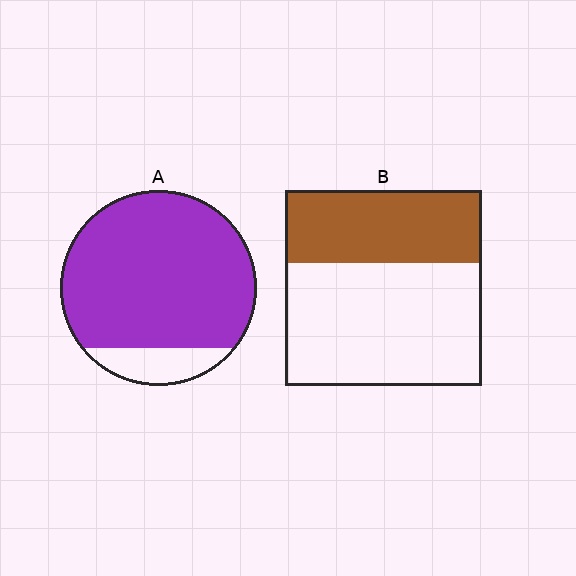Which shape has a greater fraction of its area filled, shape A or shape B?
Shape A.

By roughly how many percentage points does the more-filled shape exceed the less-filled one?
By roughly 50 percentage points (A over B).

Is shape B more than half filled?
No.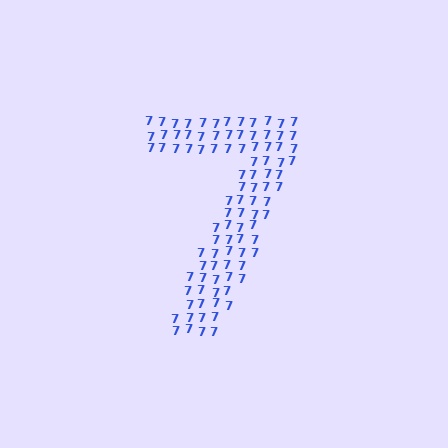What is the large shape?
The large shape is the digit 7.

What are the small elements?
The small elements are digit 7's.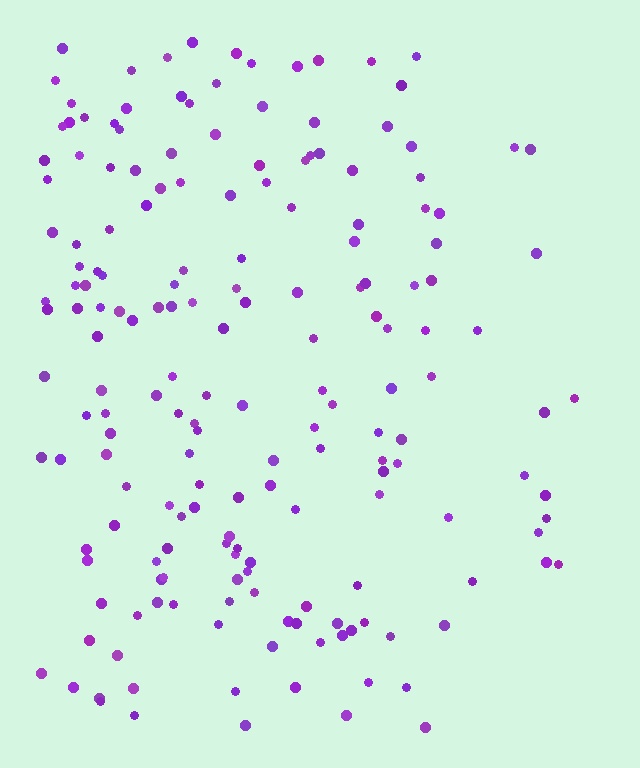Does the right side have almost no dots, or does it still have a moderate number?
Still a moderate number, just noticeably fewer than the left.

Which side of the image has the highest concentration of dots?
The left.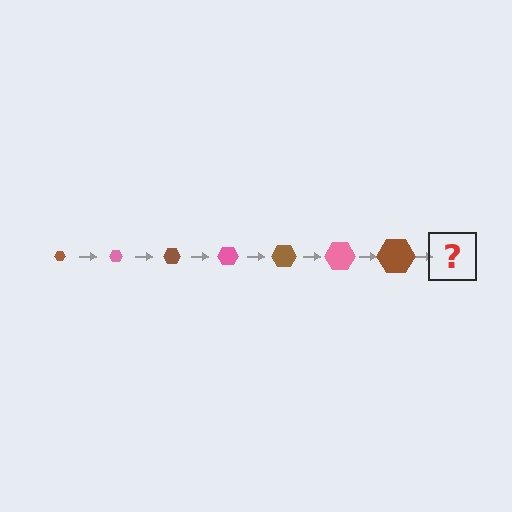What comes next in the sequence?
The next element should be a pink hexagon, larger than the previous one.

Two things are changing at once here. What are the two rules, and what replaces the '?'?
The two rules are that the hexagon grows larger each step and the color cycles through brown and pink. The '?' should be a pink hexagon, larger than the previous one.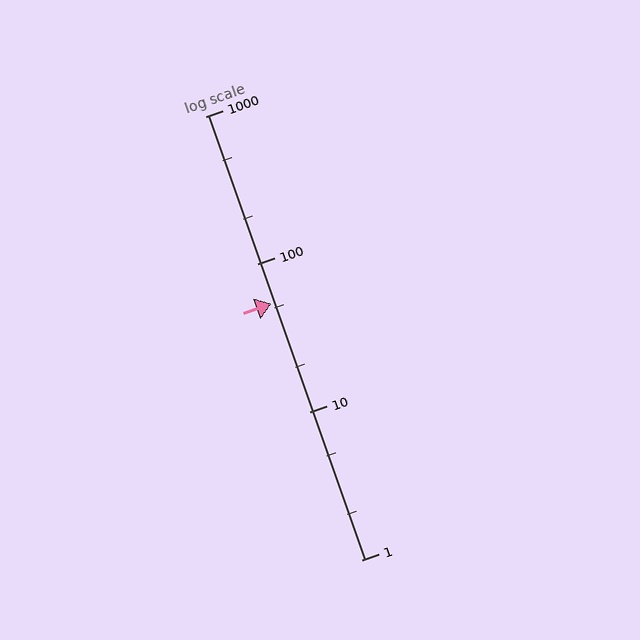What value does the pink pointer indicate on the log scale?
The pointer indicates approximately 54.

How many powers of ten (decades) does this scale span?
The scale spans 3 decades, from 1 to 1000.